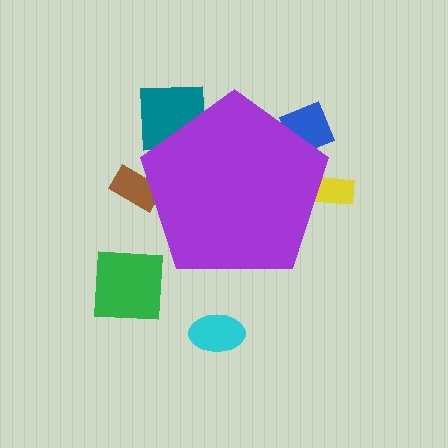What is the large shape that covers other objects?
A purple pentagon.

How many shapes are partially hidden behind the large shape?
4 shapes are partially hidden.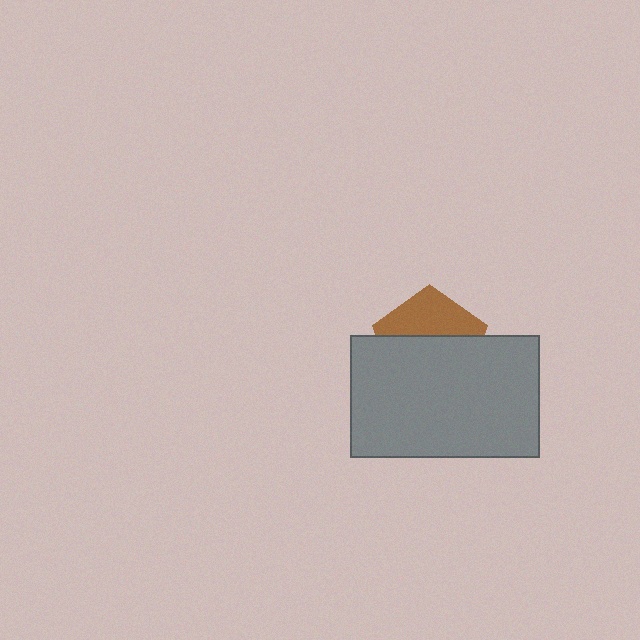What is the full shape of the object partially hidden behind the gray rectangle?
The partially hidden object is a brown pentagon.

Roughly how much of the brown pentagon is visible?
A small part of it is visible (roughly 40%).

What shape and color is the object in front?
The object in front is a gray rectangle.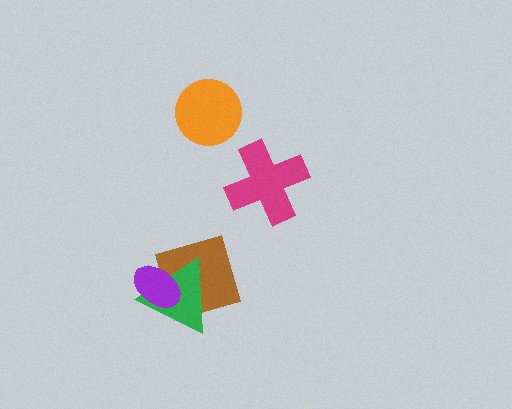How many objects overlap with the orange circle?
0 objects overlap with the orange circle.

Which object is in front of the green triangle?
The purple ellipse is in front of the green triangle.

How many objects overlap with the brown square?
2 objects overlap with the brown square.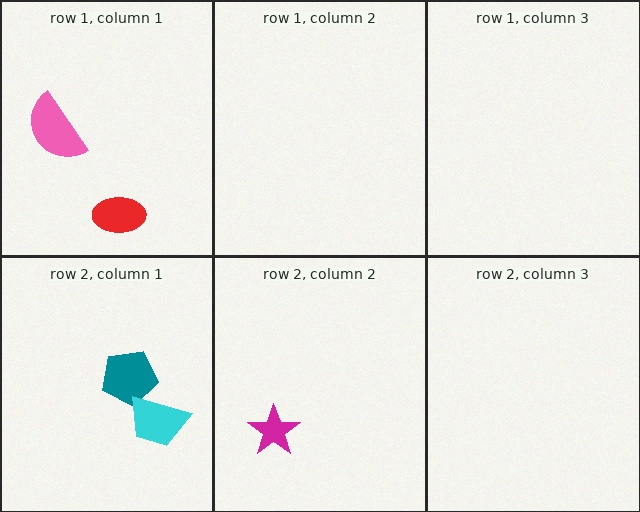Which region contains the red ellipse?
The row 1, column 1 region.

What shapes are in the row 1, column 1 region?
The red ellipse, the pink semicircle.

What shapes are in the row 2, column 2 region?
The magenta star.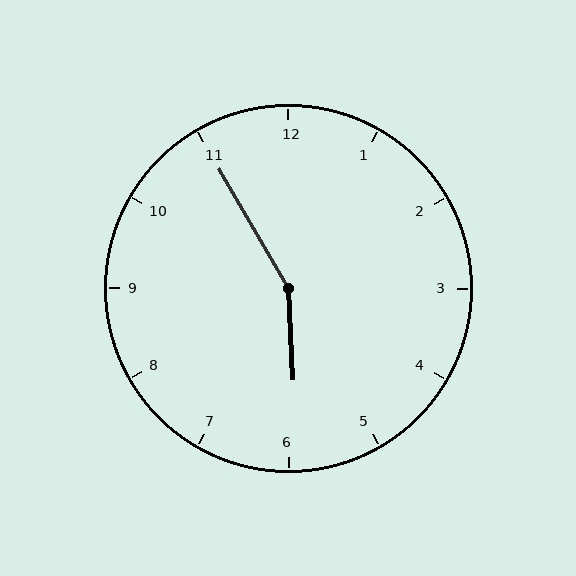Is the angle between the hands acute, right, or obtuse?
It is obtuse.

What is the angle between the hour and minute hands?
Approximately 152 degrees.